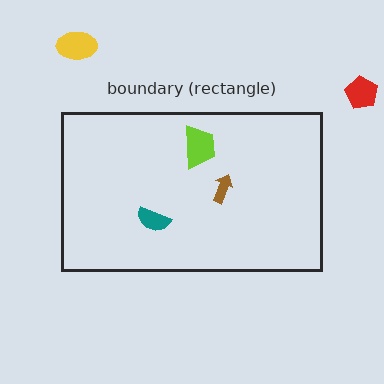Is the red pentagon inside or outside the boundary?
Outside.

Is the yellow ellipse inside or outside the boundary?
Outside.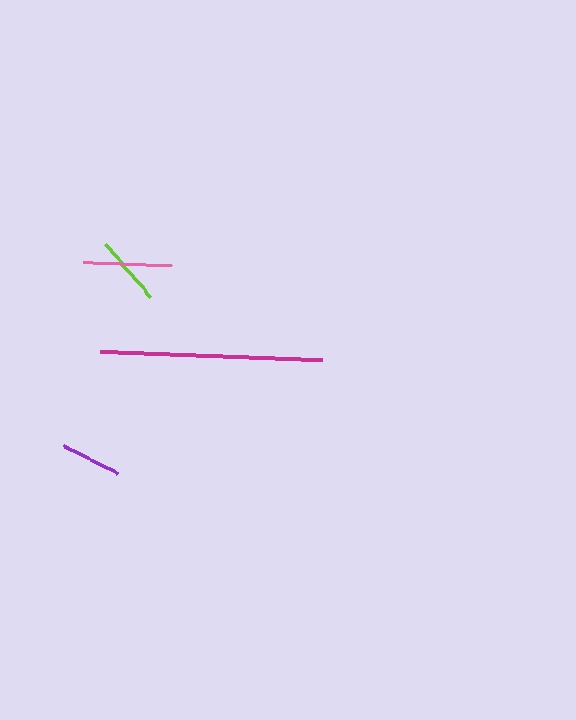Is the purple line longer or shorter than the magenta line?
The magenta line is longer than the purple line.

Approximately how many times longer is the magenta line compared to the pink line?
The magenta line is approximately 2.5 times the length of the pink line.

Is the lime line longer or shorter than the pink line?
The pink line is longer than the lime line.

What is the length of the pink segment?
The pink segment is approximately 89 pixels long.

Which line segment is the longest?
The magenta line is the longest at approximately 223 pixels.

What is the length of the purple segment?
The purple segment is approximately 61 pixels long.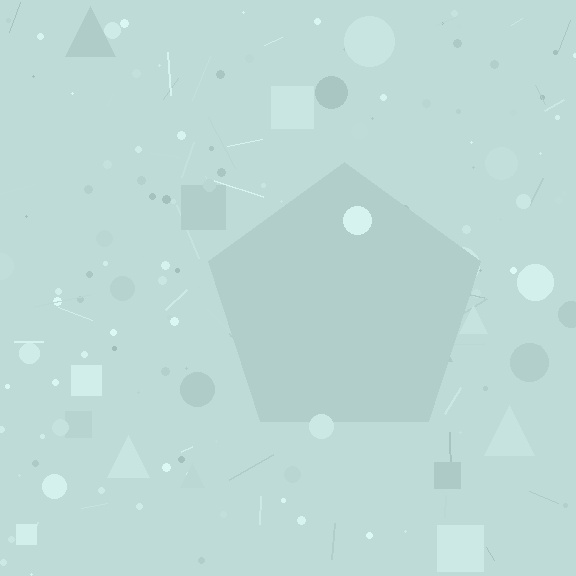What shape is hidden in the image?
A pentagon is hidden in the image.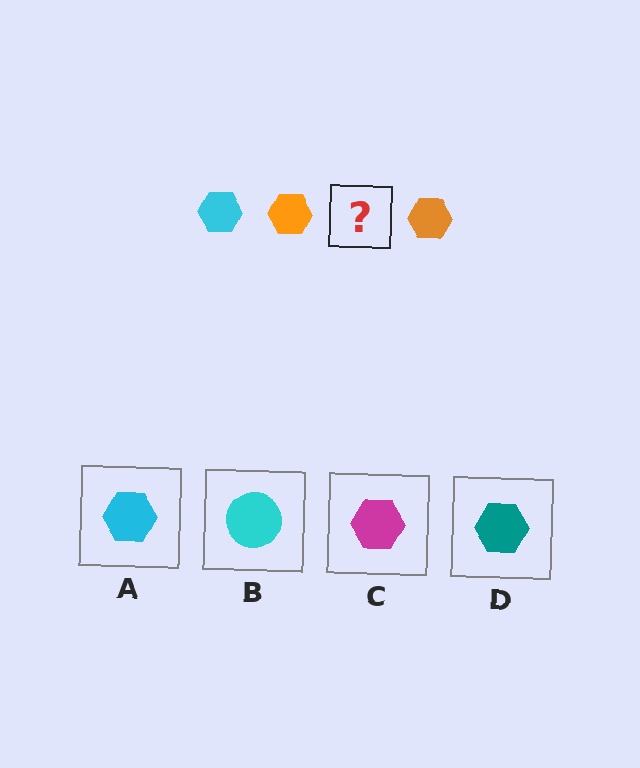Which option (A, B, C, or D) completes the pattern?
A.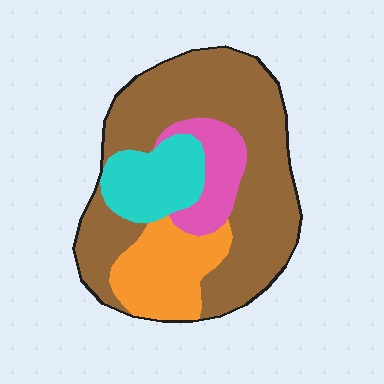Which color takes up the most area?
Brown, at roughly 55%.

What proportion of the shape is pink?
Pink takes up about one tenth (1/10) of the shape.